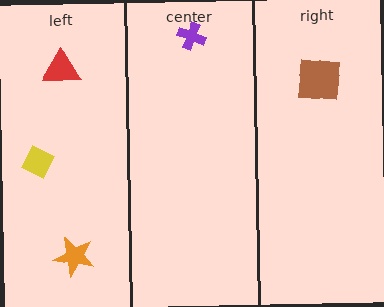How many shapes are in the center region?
1.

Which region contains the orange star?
The left region.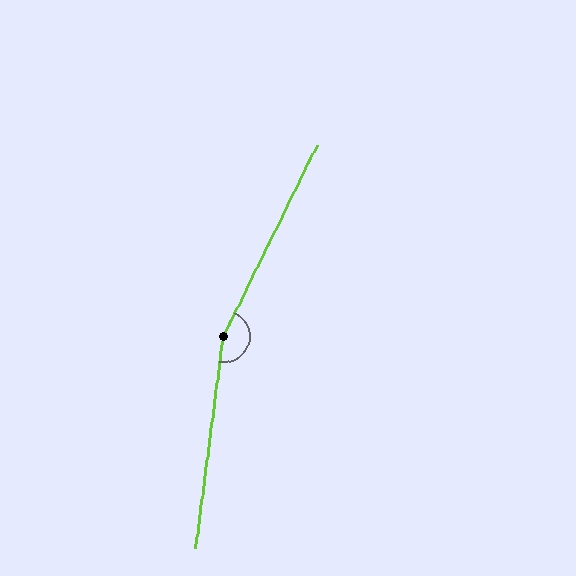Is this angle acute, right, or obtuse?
It is obtuse.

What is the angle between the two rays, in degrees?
Approximately 161 degrees.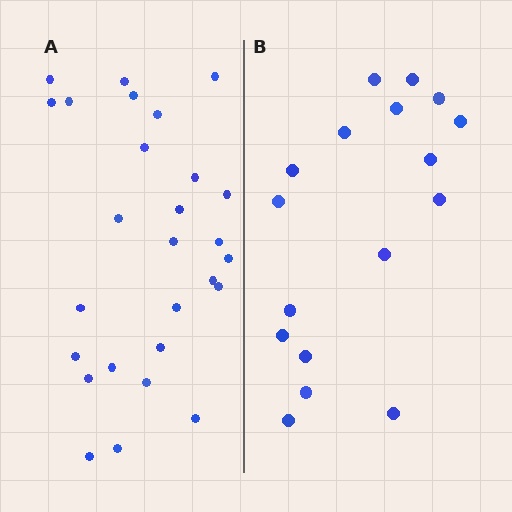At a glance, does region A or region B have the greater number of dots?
Region A (the left region) has more dots.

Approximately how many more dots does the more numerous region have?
Region A has roughly 10 or so more dots than region B.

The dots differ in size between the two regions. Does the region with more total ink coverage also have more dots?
No. Region B has more total ink coverage because its dots are larger, but region A actually contains more individual dots. Total area can be misleading — the number of items is what matters here.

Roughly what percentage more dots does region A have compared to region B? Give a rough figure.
About 60% more.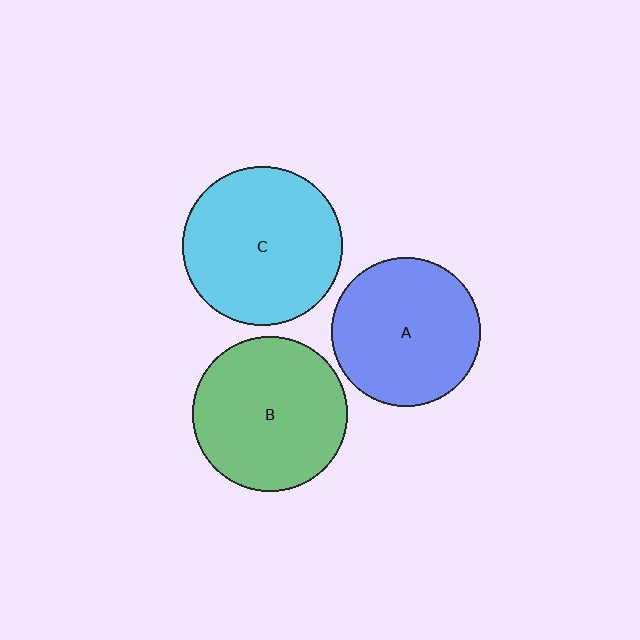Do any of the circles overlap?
No, none of the circles overlap.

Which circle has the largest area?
Circle C (cyan).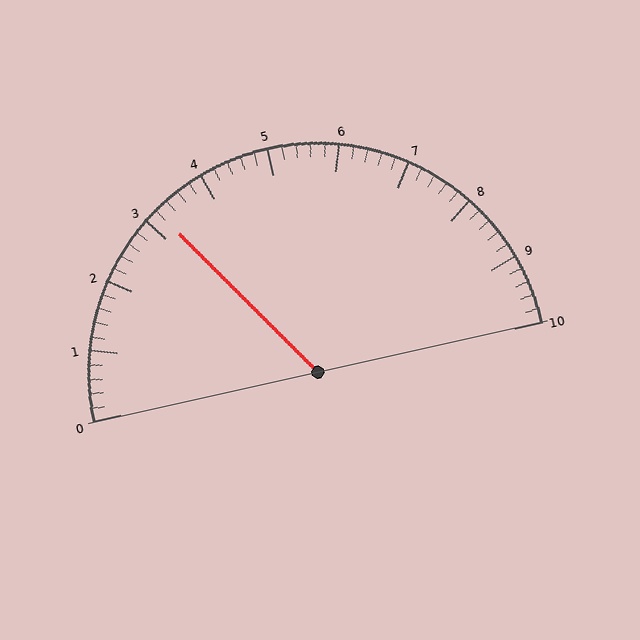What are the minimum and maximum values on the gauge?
The gauge ranges from 0 to 10.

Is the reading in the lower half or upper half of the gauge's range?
The reading is in the lower half of the range (0 to 10).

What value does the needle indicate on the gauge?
The needle indicates approximately 3.2.